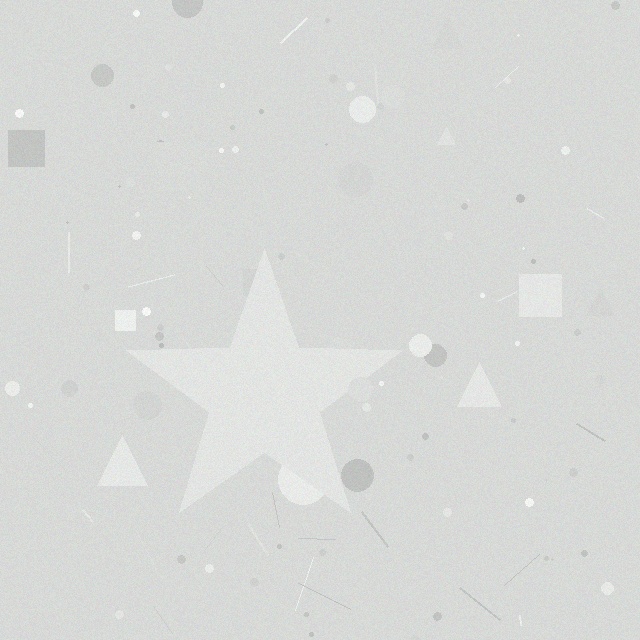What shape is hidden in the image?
A star is hidden in the image.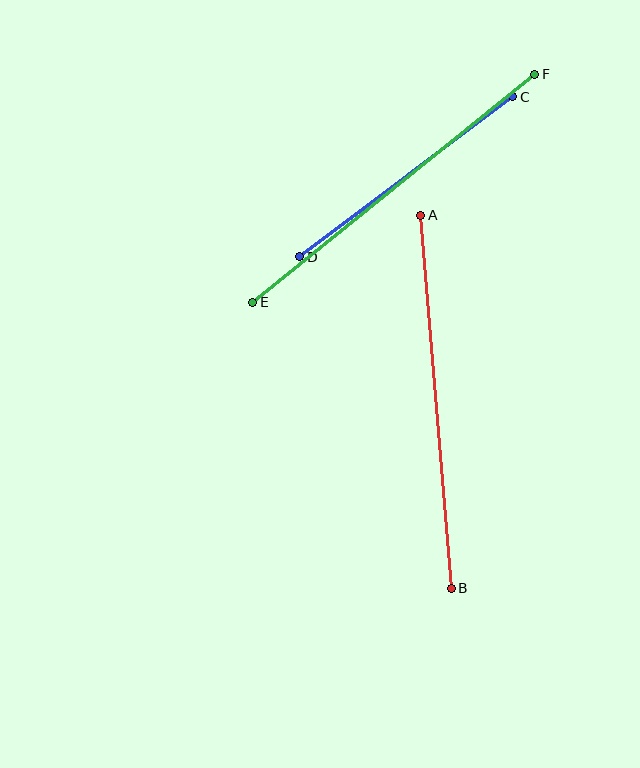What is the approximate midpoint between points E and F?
The midpoint is at approximately (394, 188) pixels.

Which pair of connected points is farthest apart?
Points A and B are farthest apart.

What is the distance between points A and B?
The distance is approximately 374 pixels.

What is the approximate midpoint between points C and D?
The midpoint is at approximately (406, 177) pixels.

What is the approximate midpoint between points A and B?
The midpoint is at approximately (436, 402) pixels.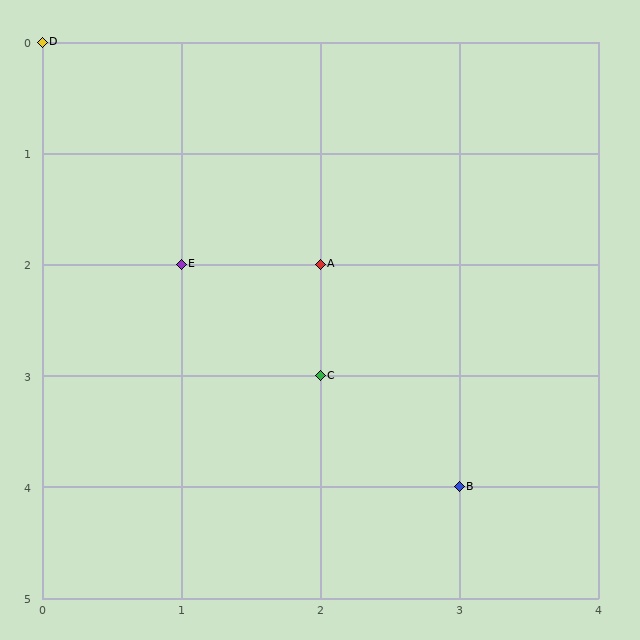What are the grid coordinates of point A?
Point A is at grid coordinates (2, 2).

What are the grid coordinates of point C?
Point C is at grid coordinates (2, 3).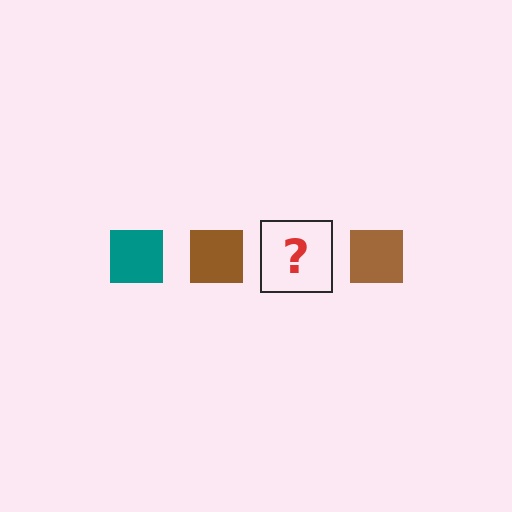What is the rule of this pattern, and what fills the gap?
The rule is that the pattern cycles through teal, brown squares. The gap should be filled with a teal square.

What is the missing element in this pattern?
The missing element is a teal square.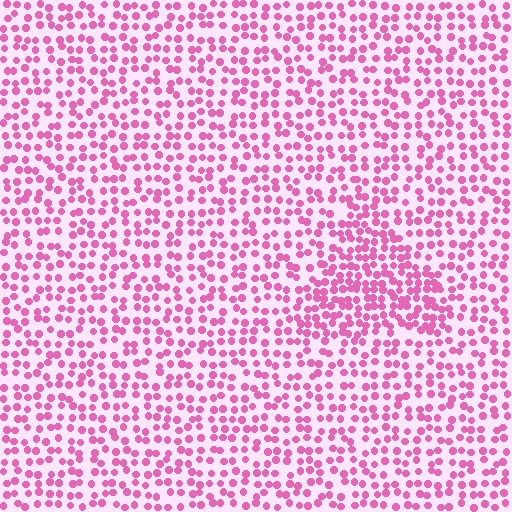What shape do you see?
I see a triangle.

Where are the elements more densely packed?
The elements are more densely packed inside the triangle boundary.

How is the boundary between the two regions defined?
The boundary is defined by a change in element density (approximately 1.7x ratio). All elements are the same color, size, and shape.